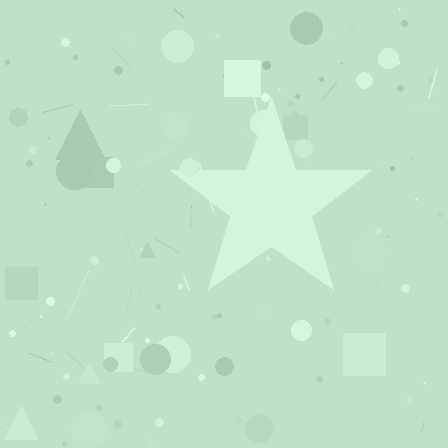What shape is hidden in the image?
A star is hidden in the image.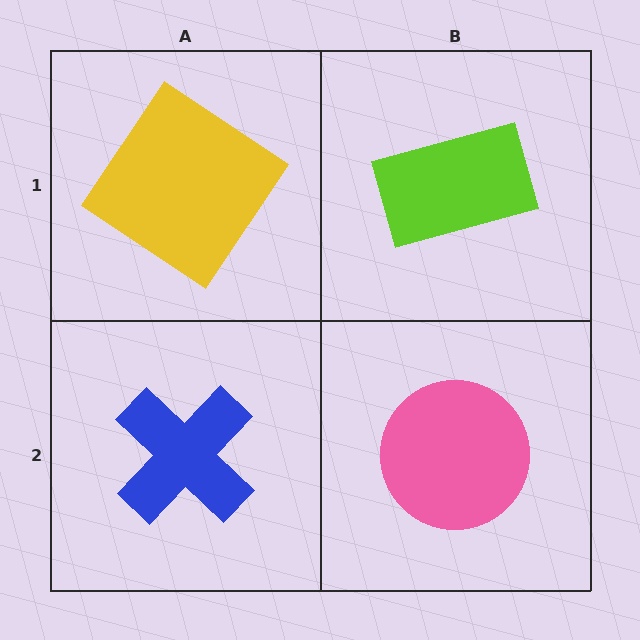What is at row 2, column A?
A blue cross.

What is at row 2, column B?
A pink circle.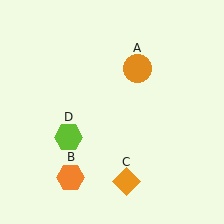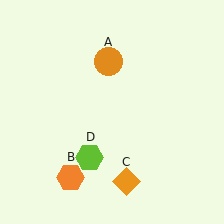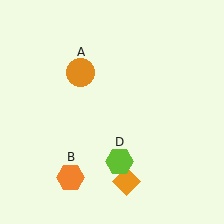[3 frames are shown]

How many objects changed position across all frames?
2 objects changed position: orange circle (object A), lime hexagon (object D).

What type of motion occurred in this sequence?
The orange circle (object A), lime hexagon (object D) rotated counterclockwise around the center of the scene.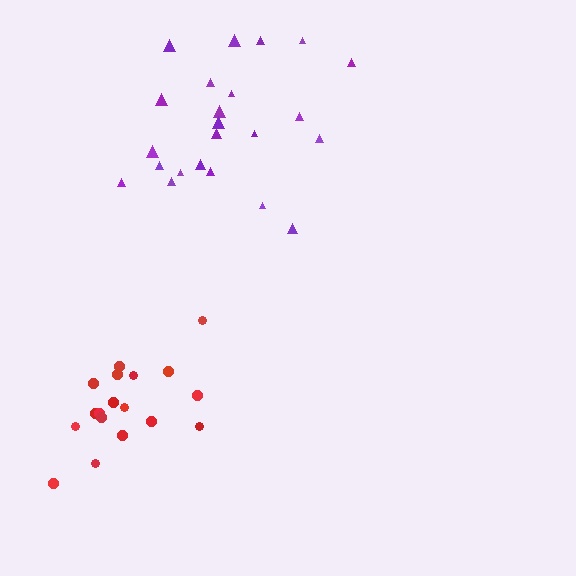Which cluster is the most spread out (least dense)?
Purple.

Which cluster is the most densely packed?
Red.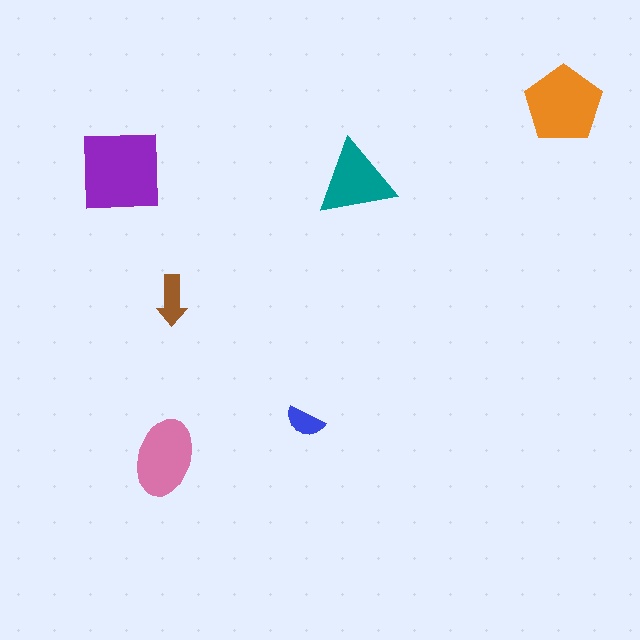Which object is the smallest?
The blue semicircle.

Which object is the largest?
The purple square.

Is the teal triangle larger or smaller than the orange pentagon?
Smaller.